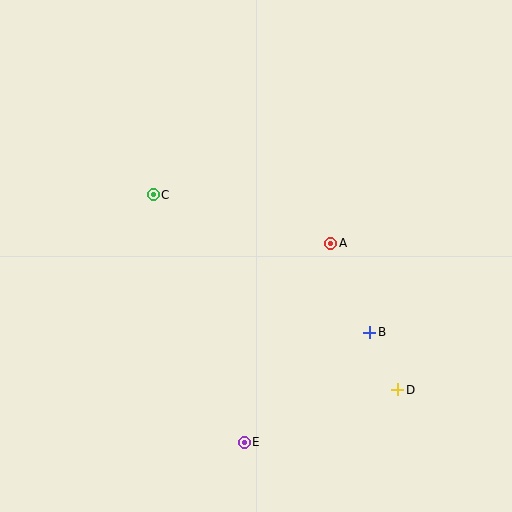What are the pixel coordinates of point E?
Point E is at (244, 442).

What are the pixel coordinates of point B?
Point B is at (370, 332).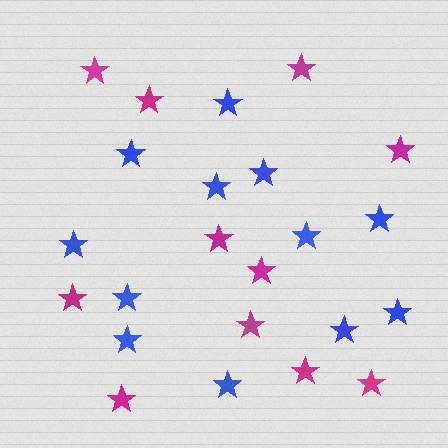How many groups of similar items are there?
There are 2 groups: one group of magenta stars (11) and one group of blue stars (12).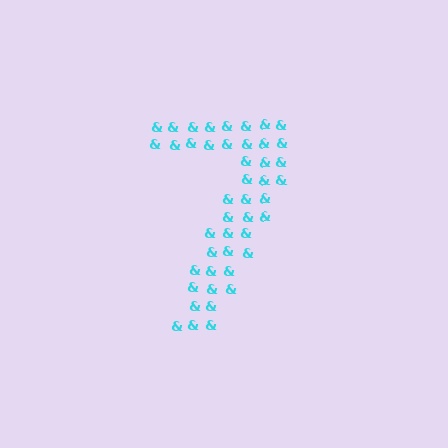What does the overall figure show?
The overall figure shows the digit 7.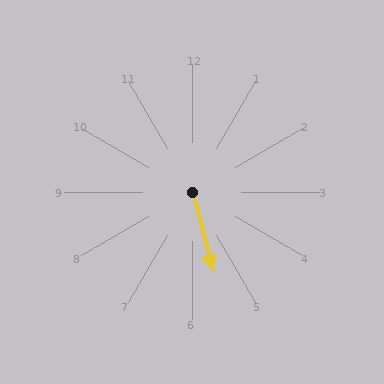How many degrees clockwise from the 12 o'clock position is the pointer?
Approximately 165 degrees.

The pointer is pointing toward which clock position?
Roughly 6 o'clock.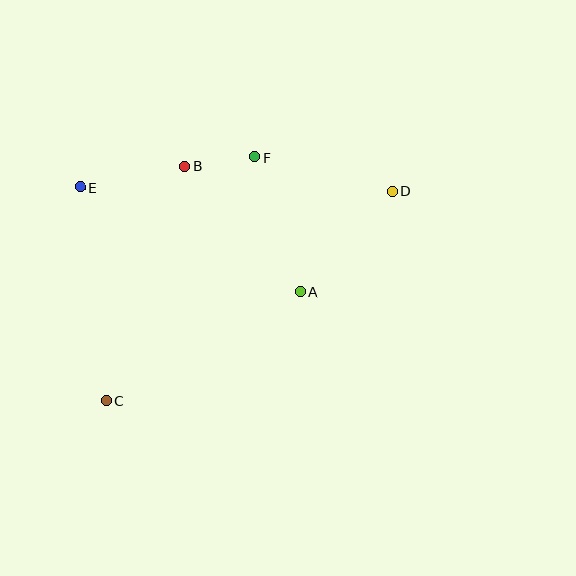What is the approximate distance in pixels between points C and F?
The distance between C and F is approximately 285 pixels.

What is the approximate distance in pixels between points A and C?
The distance between A and C is approximately 222 pixels.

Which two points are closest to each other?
Points B and F are closest to each other.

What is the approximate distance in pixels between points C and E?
The distance between C and E is approximately 215 pixels.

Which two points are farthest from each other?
Points C and D are farthest from each other.